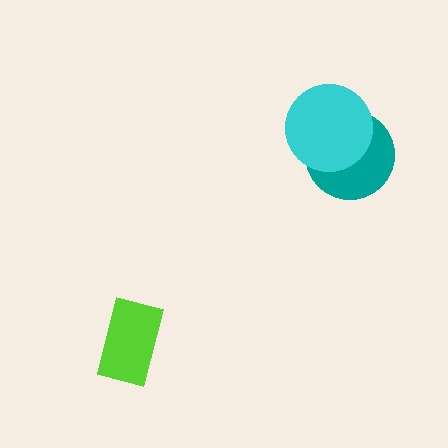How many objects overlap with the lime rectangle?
0 objects overlap with the lime rectangle.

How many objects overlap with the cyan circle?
1 object overlaps with the cyan circle.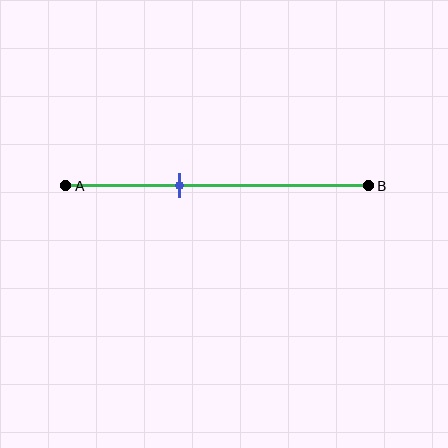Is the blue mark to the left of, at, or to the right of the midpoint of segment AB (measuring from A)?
The blue mark is to the left of the midpoint of segment AB.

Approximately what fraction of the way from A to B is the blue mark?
The blue mark is approximately 40% of the way from A to B.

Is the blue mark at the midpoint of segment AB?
No, the mark is at about 40% from A, not at the 50% midpoint.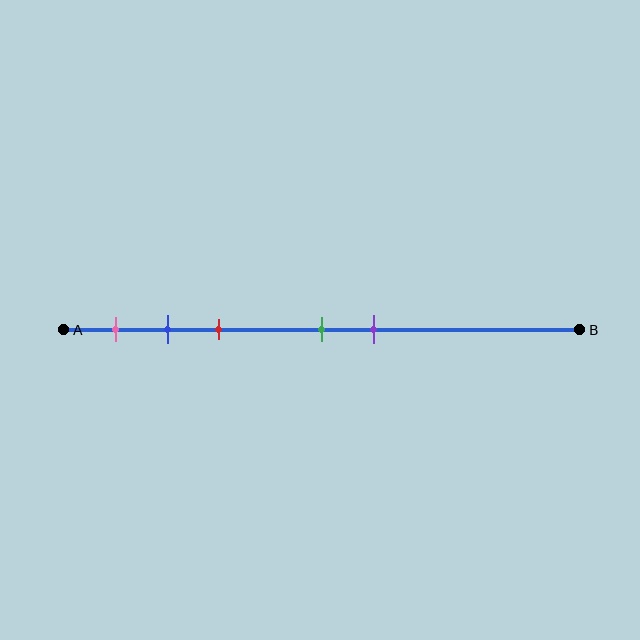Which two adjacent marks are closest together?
The blue and red marks are the closest adjacent pair.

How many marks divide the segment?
There are 5 marks dividing the segment.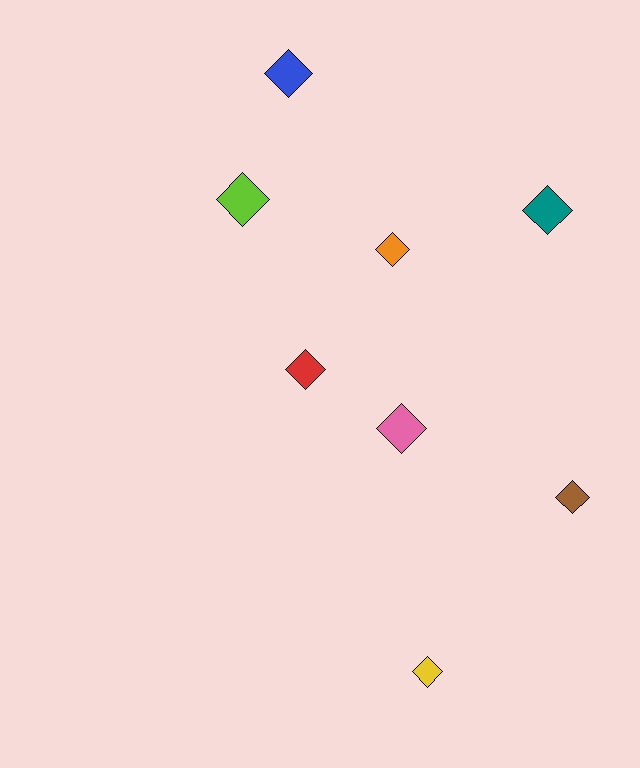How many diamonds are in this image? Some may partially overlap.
There are 8 diamonds.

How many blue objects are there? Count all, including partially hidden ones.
There is 1 blue object.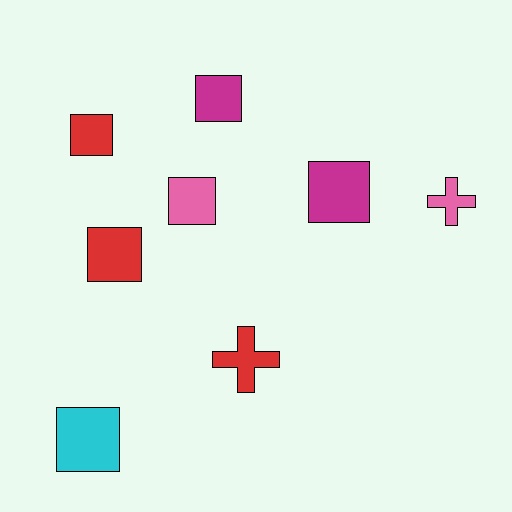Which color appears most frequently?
Red, with 3 objects.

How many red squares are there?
There are 2 red squares.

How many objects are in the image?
There are 8 objects.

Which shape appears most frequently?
Square, with 6 objects.